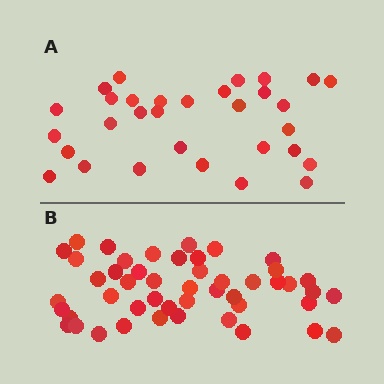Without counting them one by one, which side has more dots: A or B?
Region B (the bottom region) has more dots.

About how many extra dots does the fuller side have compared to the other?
Region B has approximately 15 more dots than region A.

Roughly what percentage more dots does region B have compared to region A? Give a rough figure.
About 55% more.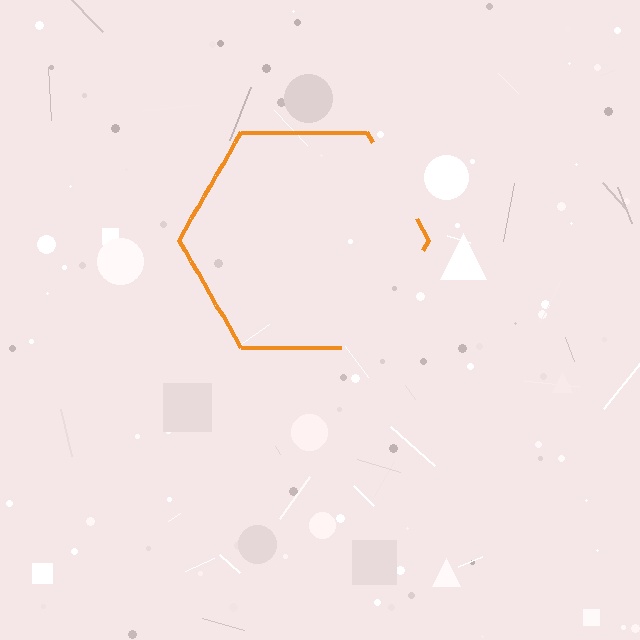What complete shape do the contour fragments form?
The contour fragments form a hexagon.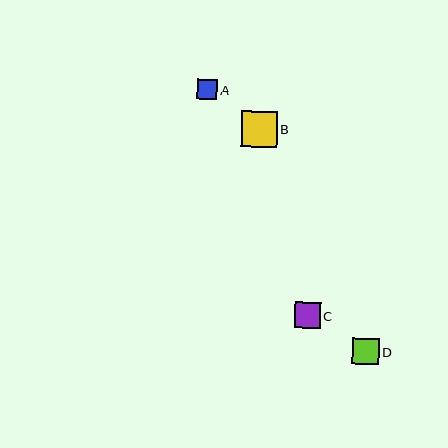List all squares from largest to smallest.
From largest to smallest: B, D, C, A.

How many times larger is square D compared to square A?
Square D is approximately 1.3 times the size of square A.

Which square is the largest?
Square B is the largest with a size of approximately 36 pixels.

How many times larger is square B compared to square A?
Square B is approximately 1.8 times the size of square A.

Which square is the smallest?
Square A is the smallest with a size of approximately 20 pixels.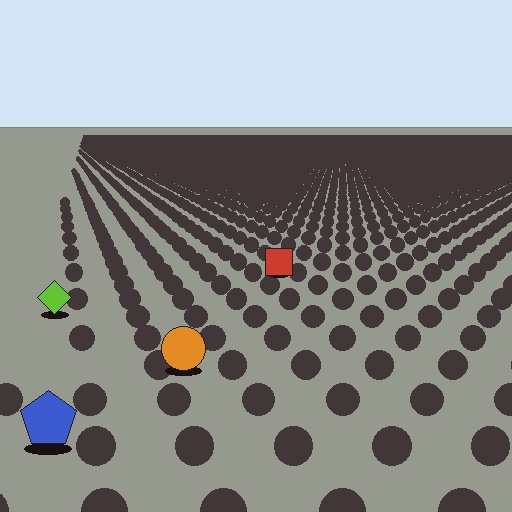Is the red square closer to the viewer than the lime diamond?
No. The lime diamond is closer — you can tell from the texture gradient: the ground texture is coarser near it.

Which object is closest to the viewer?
The blue pentagon is closest. The texture marks near it are larger and more spread out.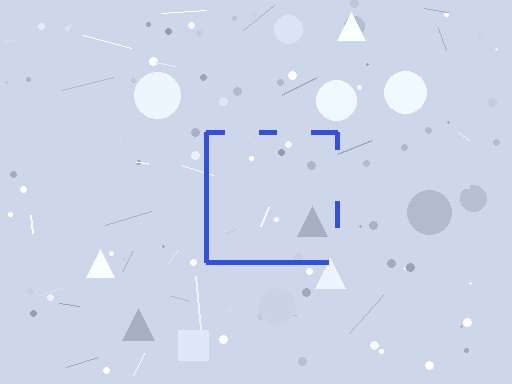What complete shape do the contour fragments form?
The contour fragments form a square.